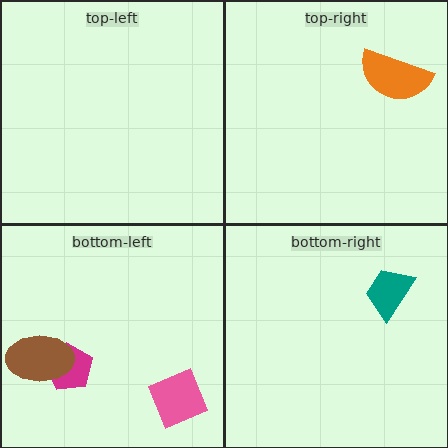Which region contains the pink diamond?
The bottom-left region.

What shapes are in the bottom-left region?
The magenta pentagon, the pink diamond, the brown ellipse.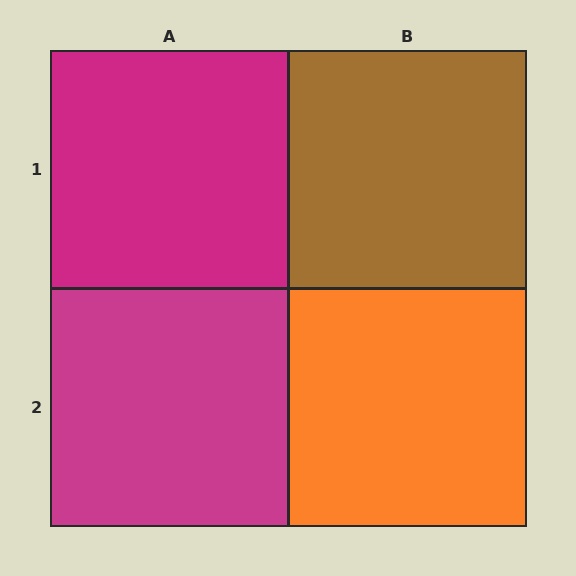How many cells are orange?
1 cell is orange.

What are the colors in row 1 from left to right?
Magenta, brown.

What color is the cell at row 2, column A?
Magenta.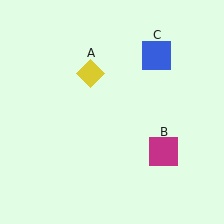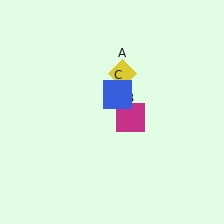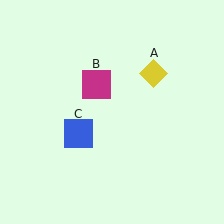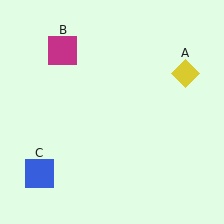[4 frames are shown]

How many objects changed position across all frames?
3 objects changed position: yellow diamond (object A), magenta square (object B), blue square (object C).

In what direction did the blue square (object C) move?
The blue square (object C) moved down and to the left.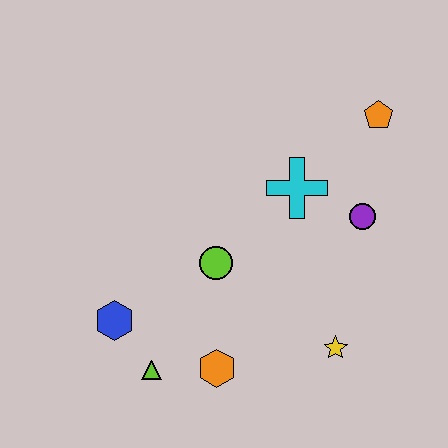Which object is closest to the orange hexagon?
The lime triangle is closest to the orange hexagon.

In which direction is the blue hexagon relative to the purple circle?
The blue hexagon is to the left of the purple circle.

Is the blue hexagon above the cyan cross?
No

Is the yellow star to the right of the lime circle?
Yes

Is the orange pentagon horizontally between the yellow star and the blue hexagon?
No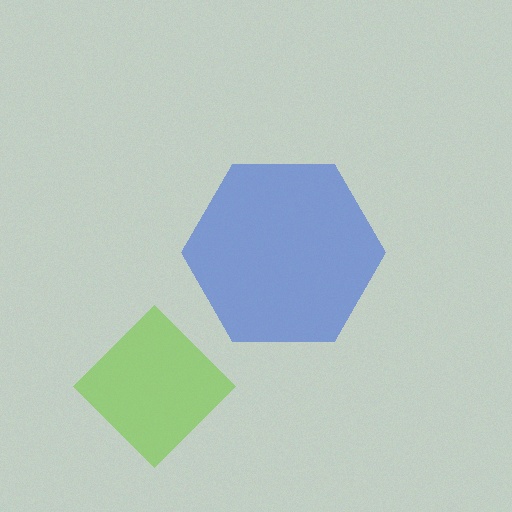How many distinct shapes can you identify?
There are 2 distinct shapes: a blue hexagon, a lime diamond.